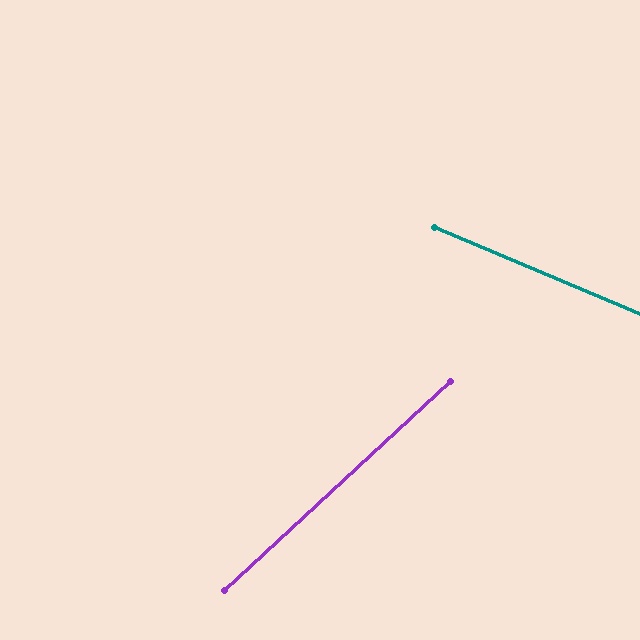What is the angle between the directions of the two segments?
Approximately 66 degrees.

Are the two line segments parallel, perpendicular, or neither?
Neither parallel nor perpendicular — they differ by about 66°.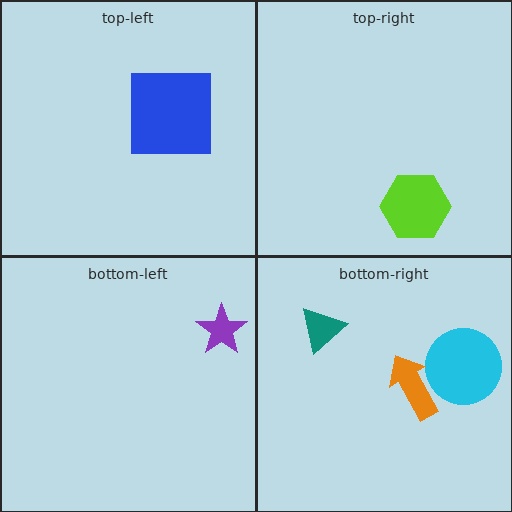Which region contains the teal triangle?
The bottom-right region.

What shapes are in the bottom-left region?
The purple star.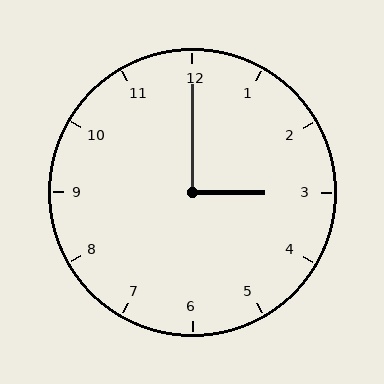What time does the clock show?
3:00.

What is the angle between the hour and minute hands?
Approximately 90 degrees.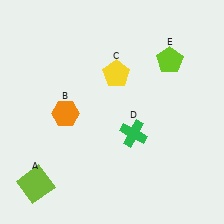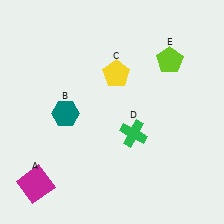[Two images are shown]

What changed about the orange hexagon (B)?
In Image 1, B is orange. In Image 2, it changed to teal.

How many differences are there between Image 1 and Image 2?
There are 2 differences between the two images.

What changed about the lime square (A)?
In Image 1, A is lime. In Image 2, it changed to magenta.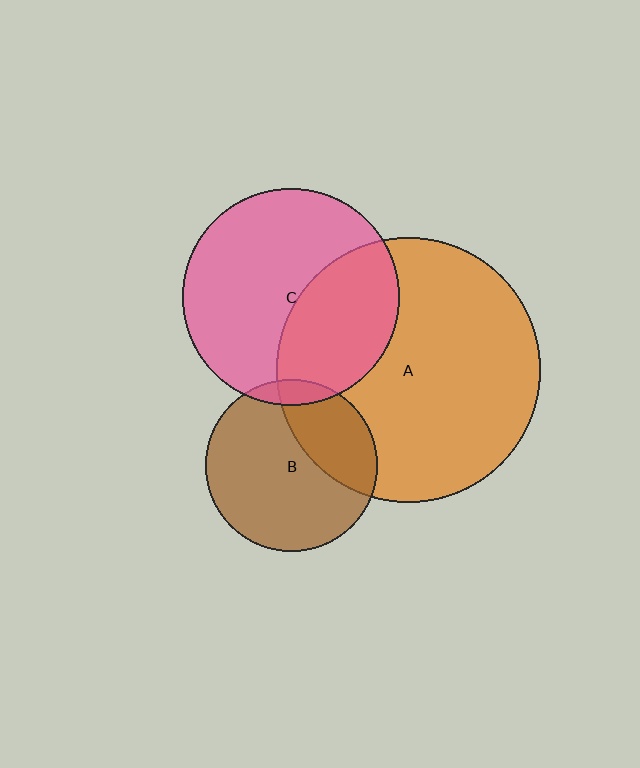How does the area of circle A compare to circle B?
Approximately 2.4 times.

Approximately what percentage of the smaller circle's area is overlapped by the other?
Approximately 30%.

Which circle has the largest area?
Circle A (orange).